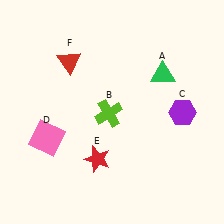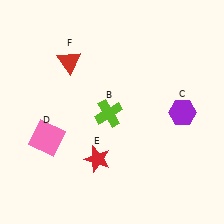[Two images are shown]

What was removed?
The green triangle (A) was removed in Image 2.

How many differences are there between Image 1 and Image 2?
There is 1 difference between the two images.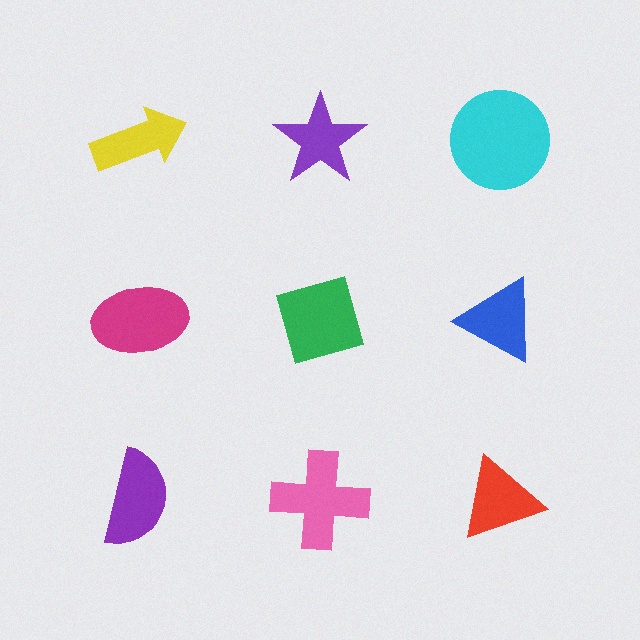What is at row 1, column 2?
A purple star.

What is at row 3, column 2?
A pink cross.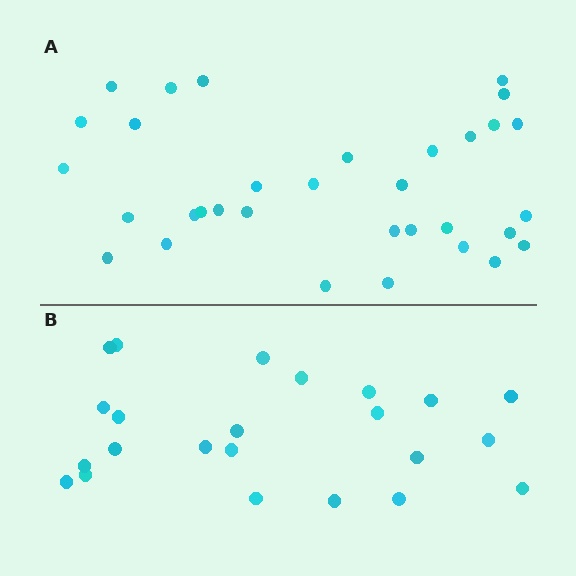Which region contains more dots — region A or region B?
Region A (the top region) has more dots.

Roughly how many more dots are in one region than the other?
Region A has roughly 10 or so more dots than region B.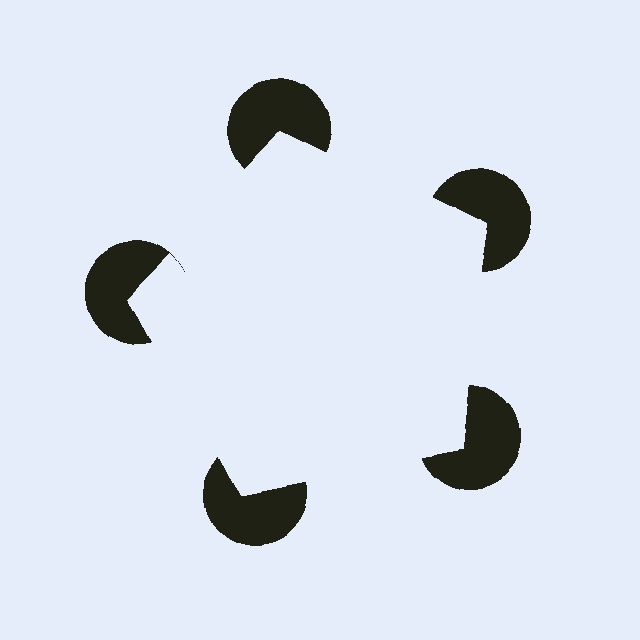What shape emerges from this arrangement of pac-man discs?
An illusory pentagon — its edges are inferred from the aligned wedge cuts in the pac-man discs, not physically drawn.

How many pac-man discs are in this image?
There are 5 — one at each vertex of the illusory pentagon.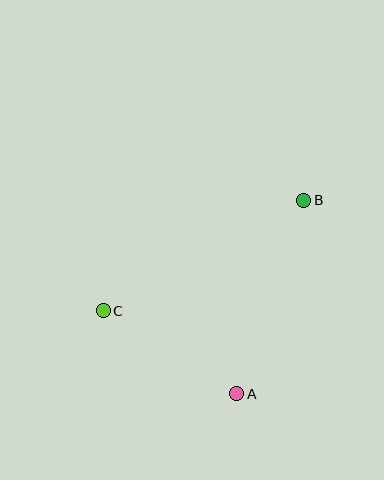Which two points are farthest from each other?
Points B and C are farthest from each other.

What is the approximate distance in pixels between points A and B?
The distance between A and B is approximately 205 pixels.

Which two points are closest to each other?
Points A and C are closest to each other.